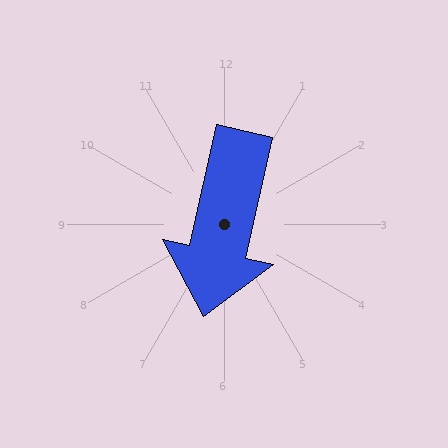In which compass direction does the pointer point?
South.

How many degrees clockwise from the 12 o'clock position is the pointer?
Approximately 192 degrees.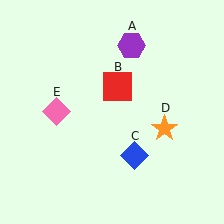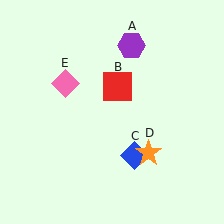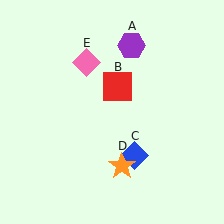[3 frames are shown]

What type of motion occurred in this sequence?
The orange star (object D), pink diamond (object E) rotated clockwise around the center of the scene.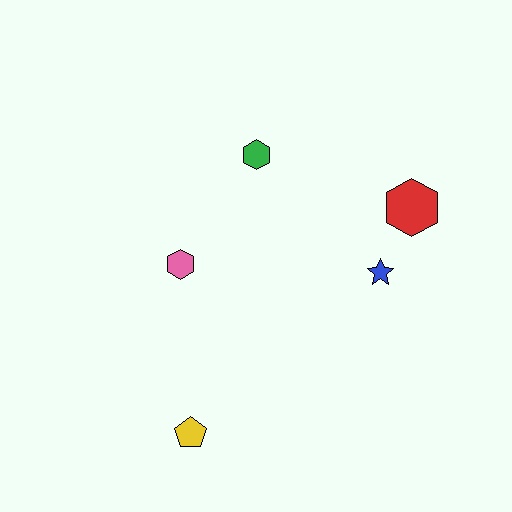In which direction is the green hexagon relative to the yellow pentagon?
The green hexagon is above the yellow pentagon.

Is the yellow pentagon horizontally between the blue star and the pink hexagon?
Yes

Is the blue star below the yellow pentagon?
No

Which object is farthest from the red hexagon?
The yellow pentagon is farthest from the red hexagon.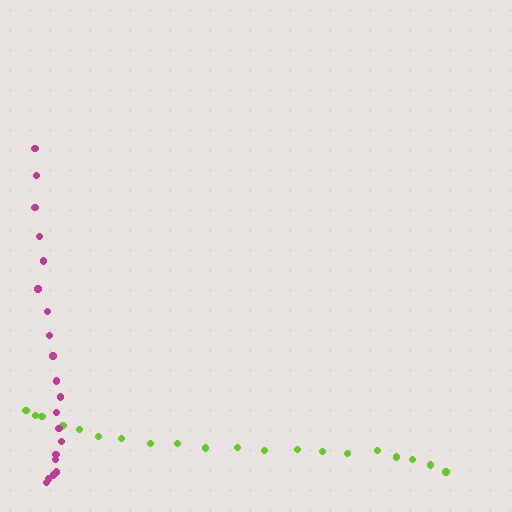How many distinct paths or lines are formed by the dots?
There are 2 distinct paths.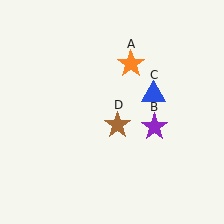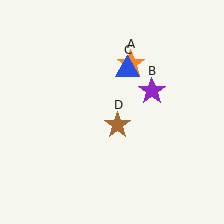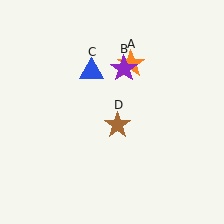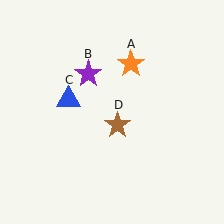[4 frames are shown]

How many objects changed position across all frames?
2 objects changed position: purple star (object B), blue triangle (object C).